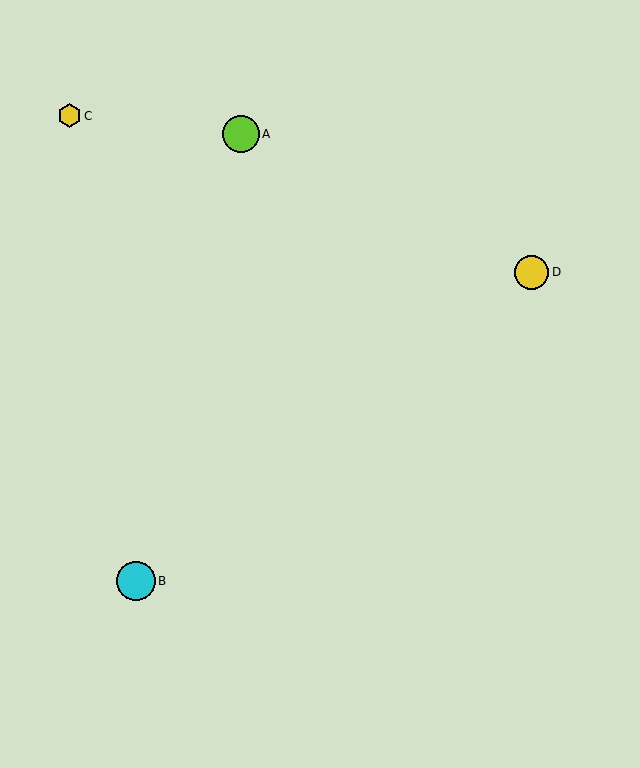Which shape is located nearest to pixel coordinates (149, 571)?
The cyan circle (labeled B) at (136, 581) is nearest to that location.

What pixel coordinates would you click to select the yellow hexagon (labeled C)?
Click at (70, 116) to select the yellow hexagon C.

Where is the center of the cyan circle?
The center of the cyan circle is at (136, 581).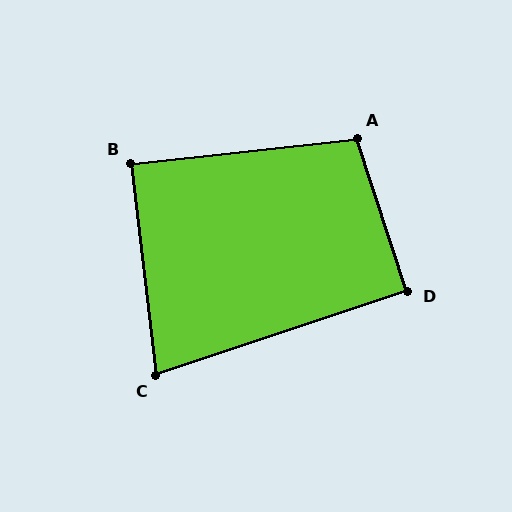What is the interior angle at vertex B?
Approximately 90 degrees (approximately right).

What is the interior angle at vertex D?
Approximately 90 degrees (approximately right).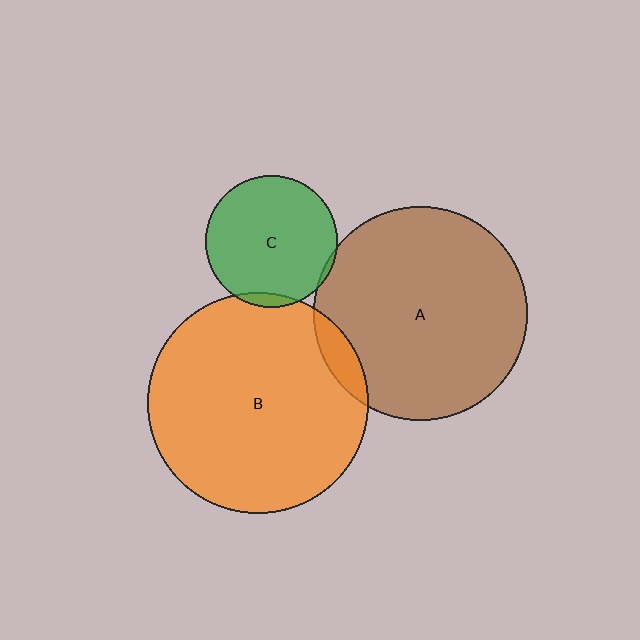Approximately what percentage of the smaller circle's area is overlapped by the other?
Approximately 5%.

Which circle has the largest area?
Circle B (orange).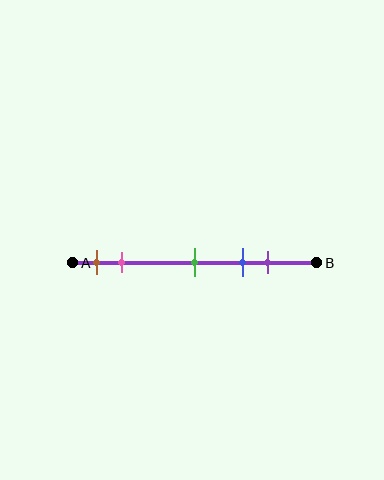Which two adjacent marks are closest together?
The brown and pink marks are the closest adjacent pair.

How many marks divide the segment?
There are 5 marks dividing the segment.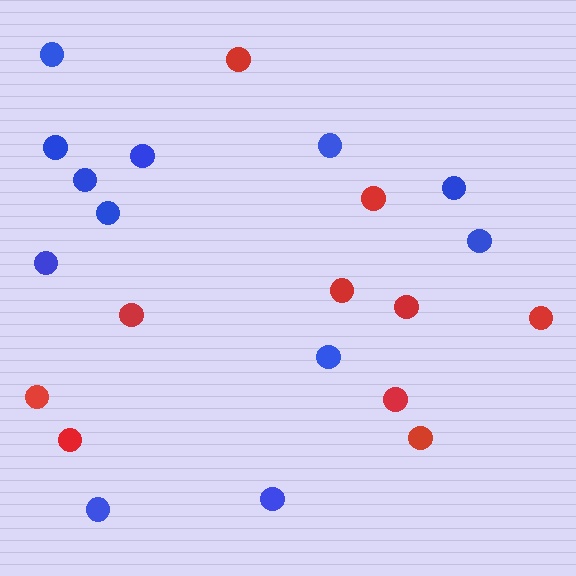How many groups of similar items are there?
There are 2 groups: one group of red circles (10) and one group of blue circles (12).